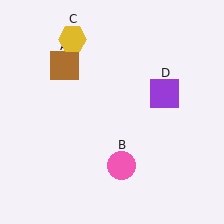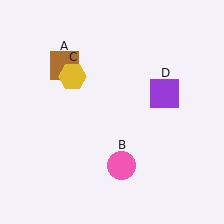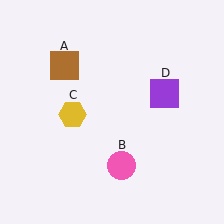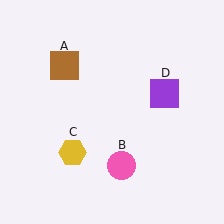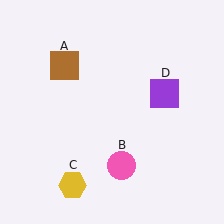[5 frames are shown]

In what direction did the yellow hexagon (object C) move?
The yellow hexagon (object C) moved down.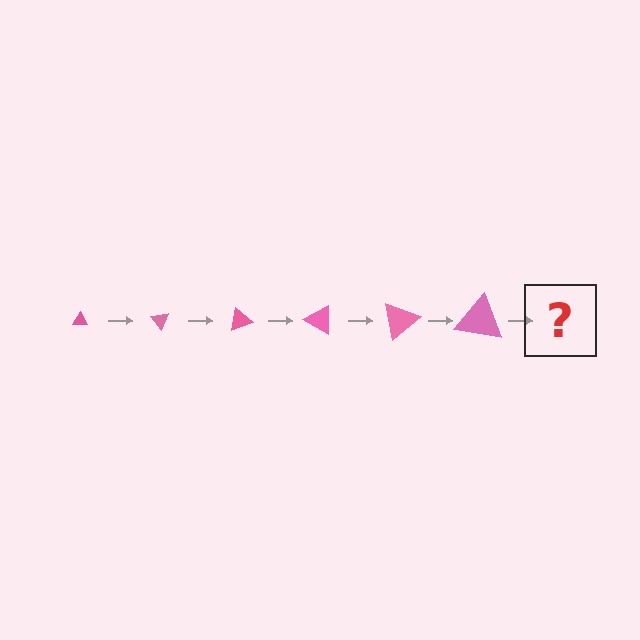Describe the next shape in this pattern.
It should be a triangle, larger than the previous one and rotated 300 degrees from the start.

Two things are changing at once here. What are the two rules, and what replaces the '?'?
The two rules are that the triangle grows larger each step and it rotates 50 degrees each step. The '?' should be a triangle, larger than the previous one and rotated 300 degrees from the start.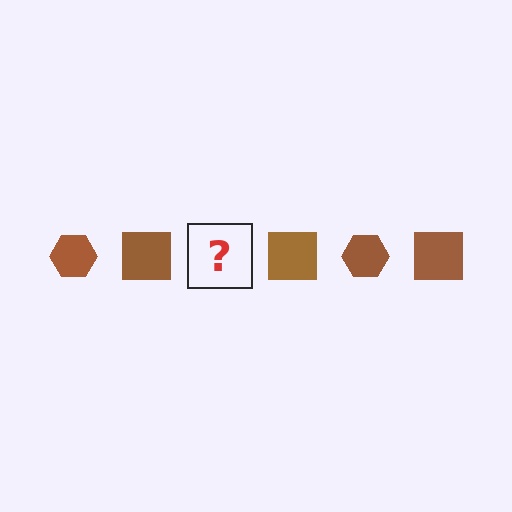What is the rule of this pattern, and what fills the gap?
The rule is that the pattern cycles through hexagon, square shapes in brown. The gap should be filled with a brown hexagon.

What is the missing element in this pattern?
The missing element is a brown hexagon.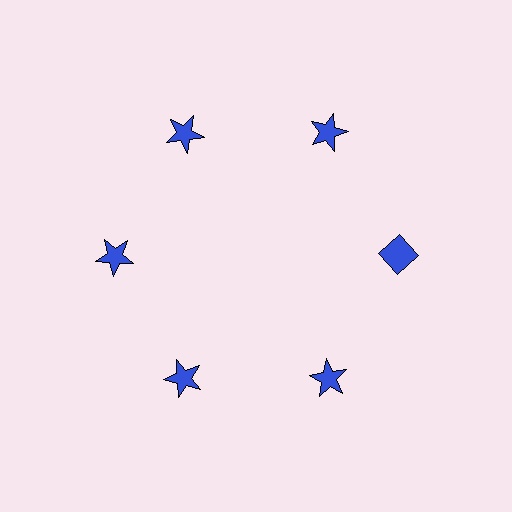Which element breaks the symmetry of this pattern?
The blue diamond at roughly the 3 o'clock position breaks the symmetry. All other shapes are blue stars.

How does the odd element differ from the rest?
It has a different shape: diamond instead of star.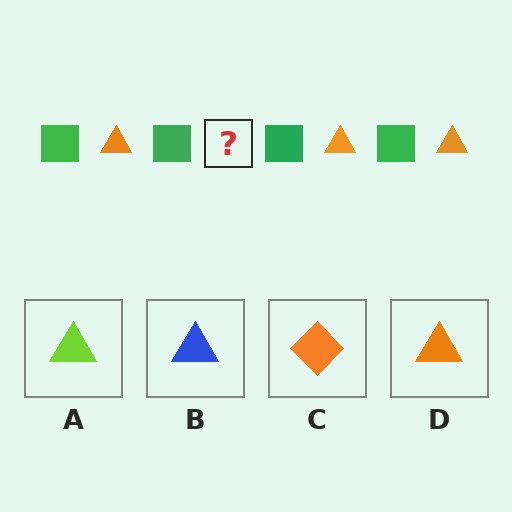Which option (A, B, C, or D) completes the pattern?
D.